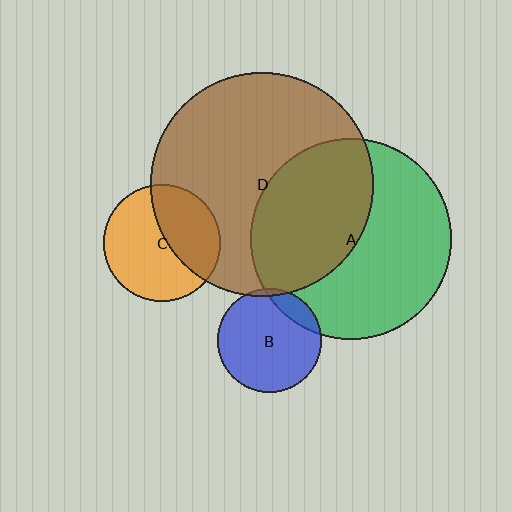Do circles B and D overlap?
Yes.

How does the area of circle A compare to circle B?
Approximately 3.7 times.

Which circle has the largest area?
Circle D (brown).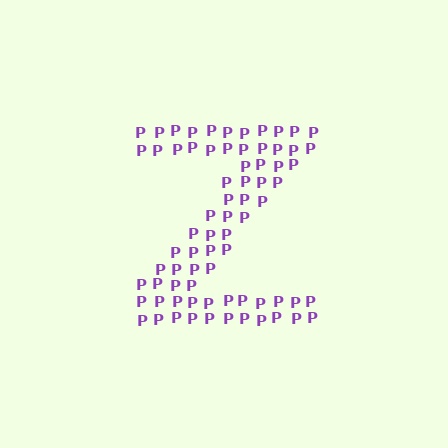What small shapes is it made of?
It is made of small letter P's.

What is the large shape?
The large shape is the letter Z.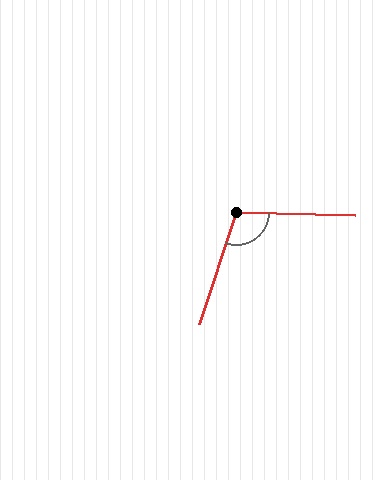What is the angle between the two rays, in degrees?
Approximately 107 degrees.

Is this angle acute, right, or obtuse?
It is obtuse.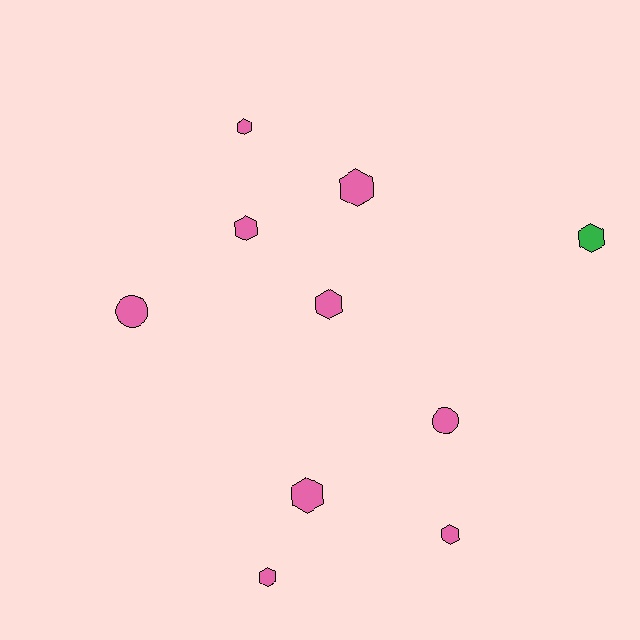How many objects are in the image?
There are 10 objects.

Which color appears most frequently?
Pink, with 9 objects.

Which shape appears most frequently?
Hexagon, with 8 objects.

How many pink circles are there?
There are 2 pink circles.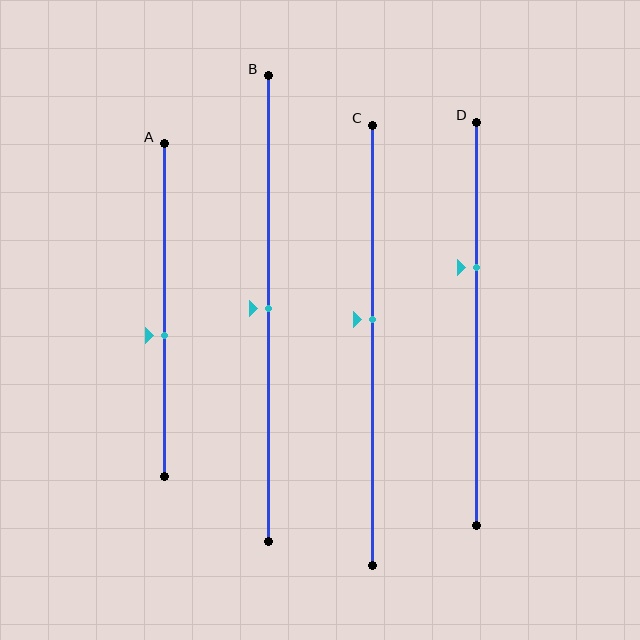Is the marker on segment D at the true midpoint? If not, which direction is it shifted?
No, the marker on segment D is shifted upward by about 14% of the segment length.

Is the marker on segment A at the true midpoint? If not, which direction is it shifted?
No, the marker on segment A is shifted downward by about 8% of the segment length.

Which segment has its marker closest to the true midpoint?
Segment B has its marker closest to the true midpoint.